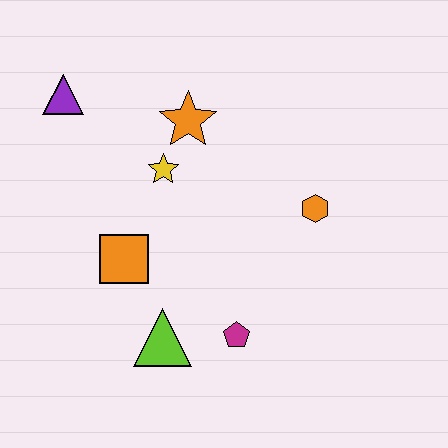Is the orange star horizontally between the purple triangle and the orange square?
No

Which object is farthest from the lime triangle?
The purple triangle is farthest from the lime triangle.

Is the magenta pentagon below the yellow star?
Yes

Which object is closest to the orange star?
The yellow star is closest to the orange star.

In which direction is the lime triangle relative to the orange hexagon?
The lime triangle is to the left of the orange hexagon.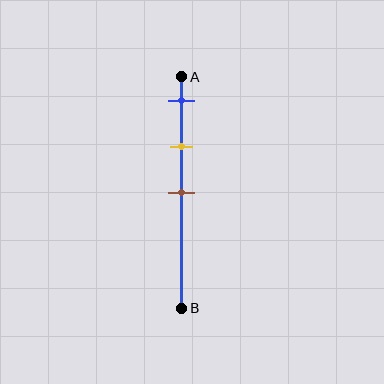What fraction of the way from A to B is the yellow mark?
The yellow mark is approximately 30% (0.3) of the way from A to B.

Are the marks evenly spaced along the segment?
Yes, the marks are approximately evenly spaced.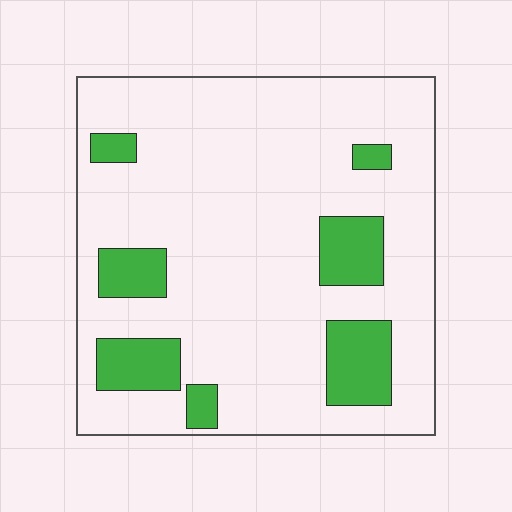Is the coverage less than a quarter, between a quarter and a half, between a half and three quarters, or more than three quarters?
Less than a quarter.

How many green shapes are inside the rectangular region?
7.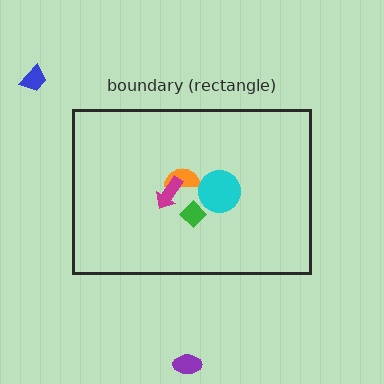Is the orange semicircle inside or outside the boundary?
Inside.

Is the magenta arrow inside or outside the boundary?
Inside.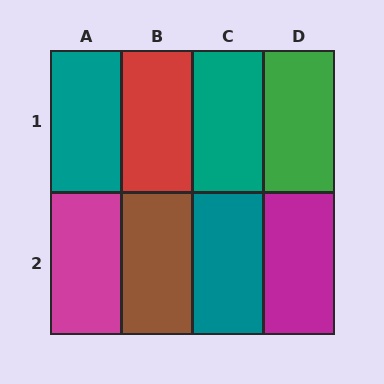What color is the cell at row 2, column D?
Magenta.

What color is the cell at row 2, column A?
Magenta.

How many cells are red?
1 cell is red.